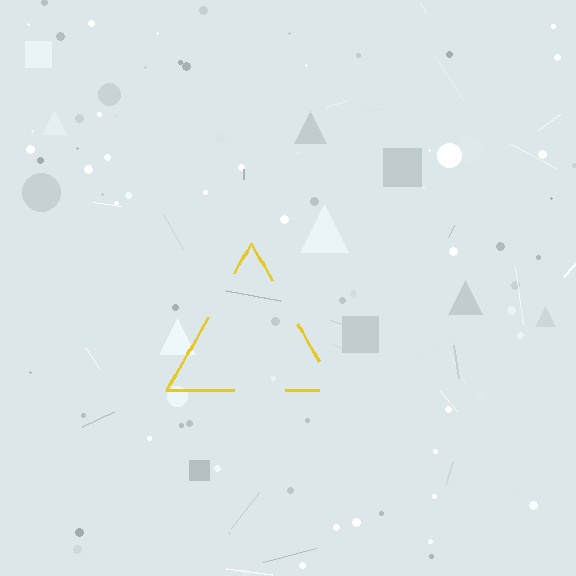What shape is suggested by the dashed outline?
The dashed outline suggests a triangle.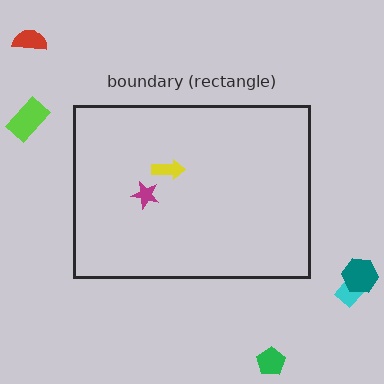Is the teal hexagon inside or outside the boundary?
Outside.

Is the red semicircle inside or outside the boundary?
Outside.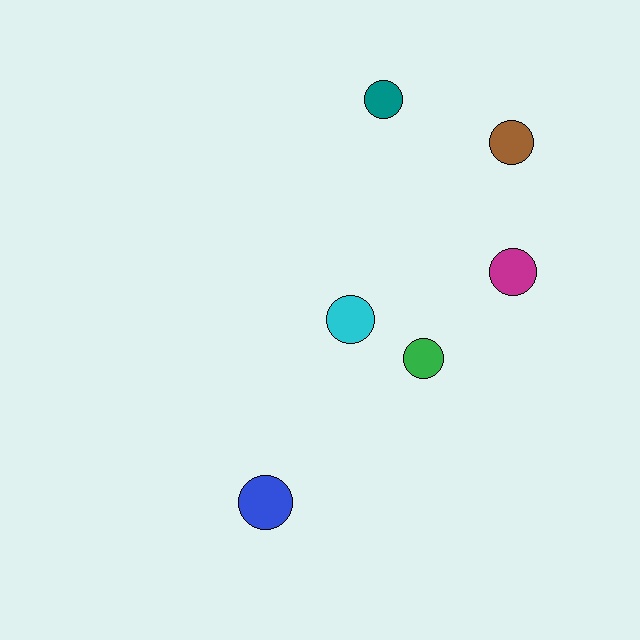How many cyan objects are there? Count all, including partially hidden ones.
There is 1 cyan object.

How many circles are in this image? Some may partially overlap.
There are 6 circles.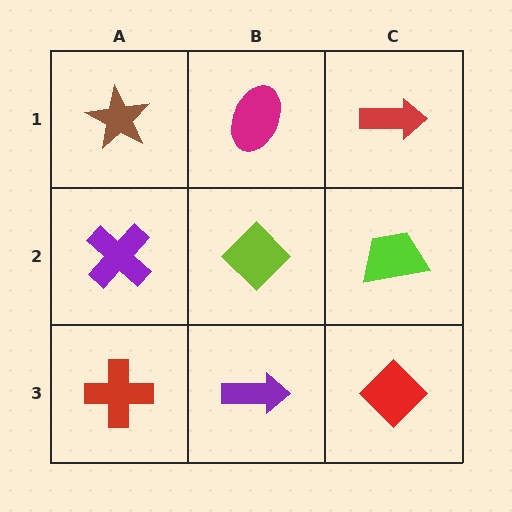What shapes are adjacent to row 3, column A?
A purple cross (row 2, column A), a purple arrow (row 3, column B).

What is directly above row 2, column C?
A red arrow.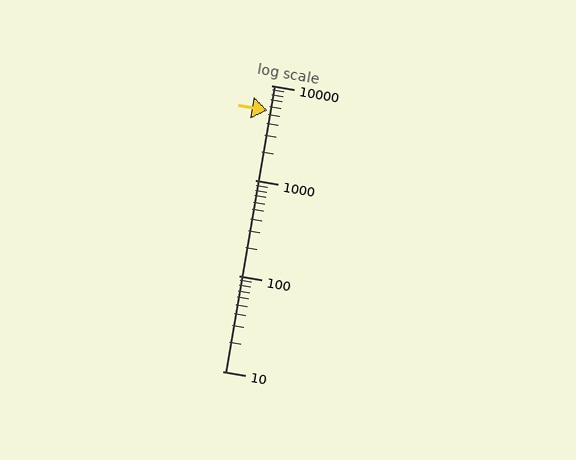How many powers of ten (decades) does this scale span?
The scale spans 3 decades, from 10 to 10000.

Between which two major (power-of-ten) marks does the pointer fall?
The pointer is between 1000 and 10000.